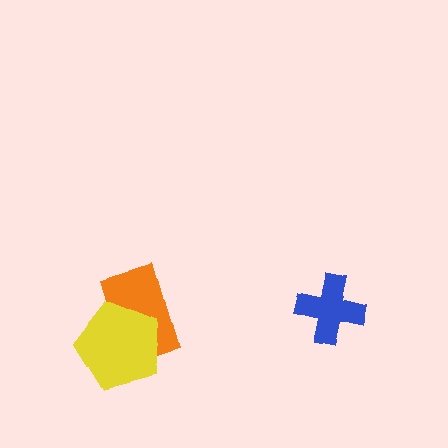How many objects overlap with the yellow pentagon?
1 object overlaps with the yellow pentagon.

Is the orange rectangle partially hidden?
Yes, it is partially covered by another shape.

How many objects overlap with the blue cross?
0 objects overlap with the blue cross.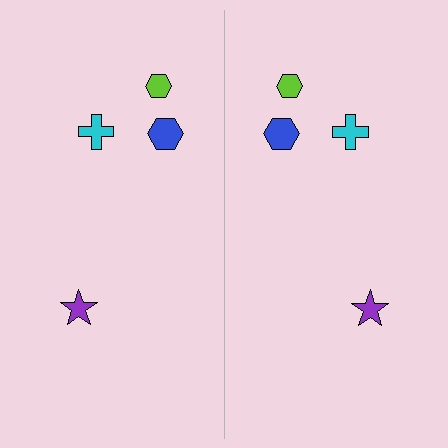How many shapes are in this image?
There are 8 shapes in this image.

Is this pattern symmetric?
Yes, this pattern has bilateral (reflection) symmetry.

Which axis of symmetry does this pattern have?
The pattern has a vertical axis of symmetry running through the center of the image.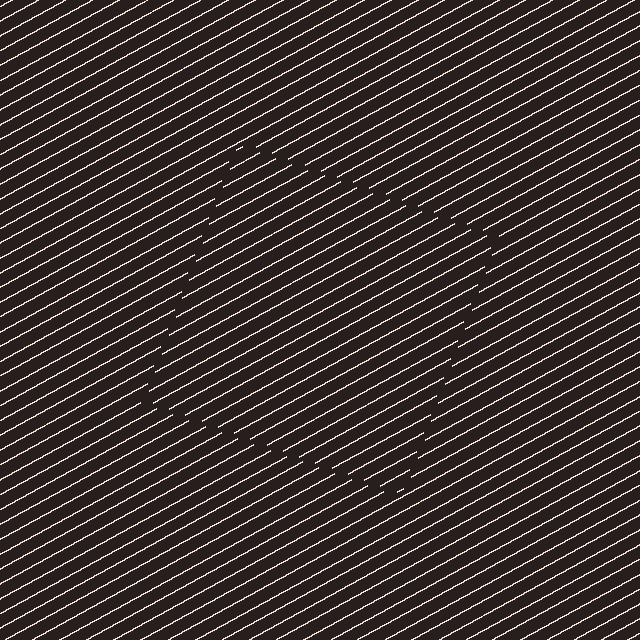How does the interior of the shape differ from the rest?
The interior of the shape contains the same grating, shifted by half a period — the contour is defined by the phase discontinuity where line-ends from the inner and outer gratings abut.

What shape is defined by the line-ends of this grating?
An illusory square. The interior of the shape contains the same grating, shifted by half a period — the contour is defined by the phase discontinuity where line-ends from the inner and outer gratings abut.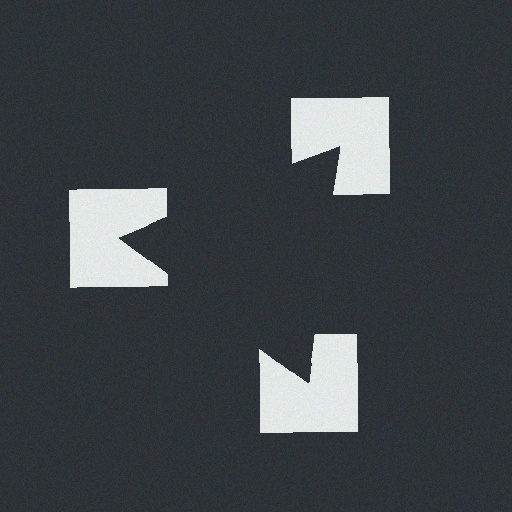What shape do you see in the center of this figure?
An illusory triangle — its edges are inferred from the aligned wedge cuts in the notched squares, not physically drawn.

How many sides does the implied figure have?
3 sides.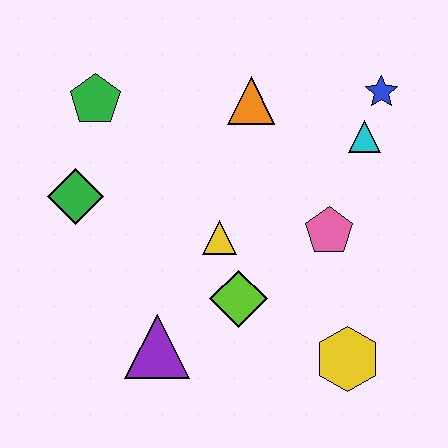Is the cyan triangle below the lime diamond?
No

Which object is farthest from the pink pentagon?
The green pentagon is farthest from the pink pentagon.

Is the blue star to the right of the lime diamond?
Yes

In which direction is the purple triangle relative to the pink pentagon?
The purple triangle is to the left of the pink pentagon.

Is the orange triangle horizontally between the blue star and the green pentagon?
Yes